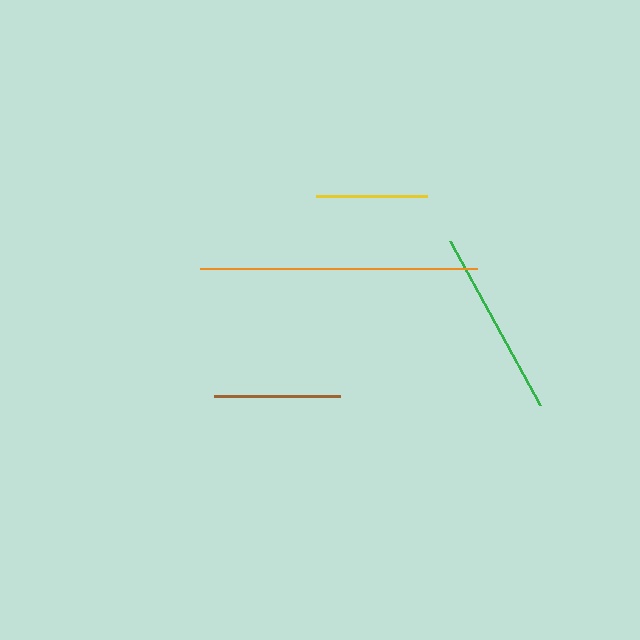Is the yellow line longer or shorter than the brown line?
The brown line is longer than the yellow line.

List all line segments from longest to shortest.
From longest to shortest: orange, green, brown, yellow.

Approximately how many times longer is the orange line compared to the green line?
The orange line is approximately 1.5 times the length of the green line.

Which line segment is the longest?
The orange line is the longest at approximately 277 pixels.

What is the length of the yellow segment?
The yellow segment is approximately 111 pixels long.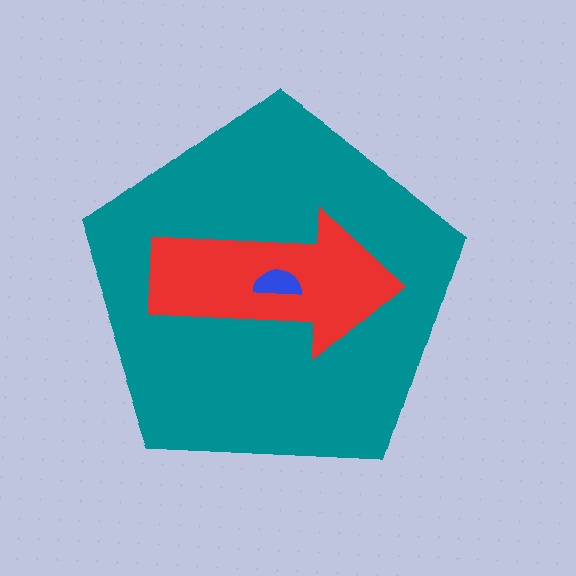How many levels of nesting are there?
3.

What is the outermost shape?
The teal pentagon.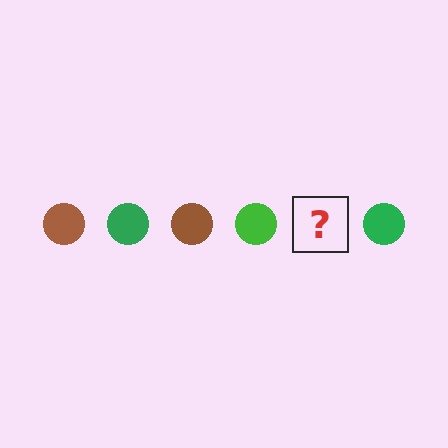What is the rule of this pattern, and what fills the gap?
The rule is that the pattern cycles through brown, green circles. The gap should be filled with a brown circle.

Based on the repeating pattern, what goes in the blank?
The blank should be a brown circle.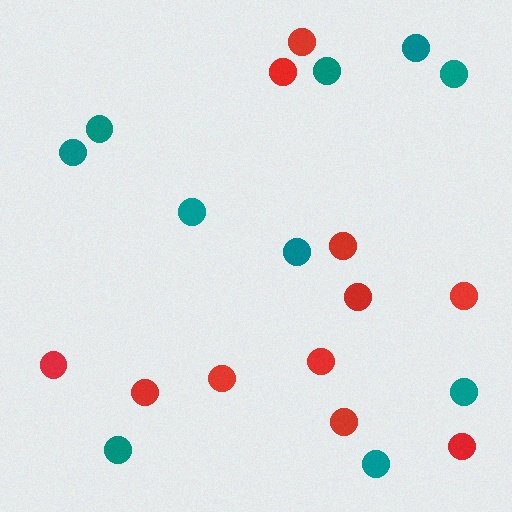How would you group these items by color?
There are 2 groups: one group of red circles (11) and one group of teal circles (10).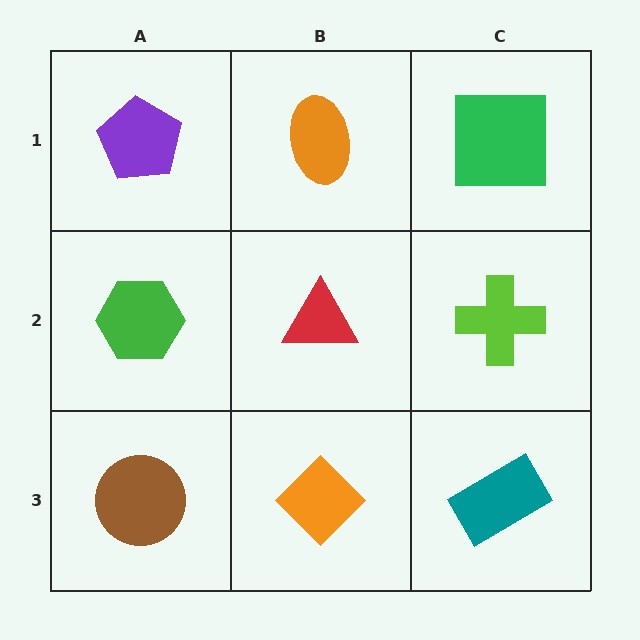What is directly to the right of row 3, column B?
A teal rectangle.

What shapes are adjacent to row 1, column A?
A green hexagon (row 2, column A), an orange ellipse (row 1, column B).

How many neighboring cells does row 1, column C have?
2.